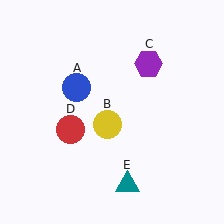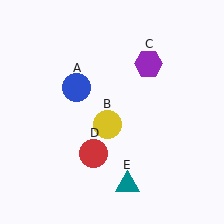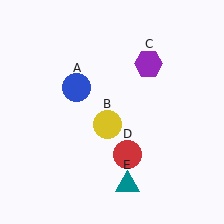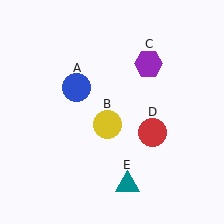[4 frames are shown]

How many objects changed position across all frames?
1 object changed position: red circle (object D).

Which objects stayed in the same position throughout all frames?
Blue circle (object A) and yellow circle (object B) and purple hexagon (object C) and teal triangle (object E) remained stationary.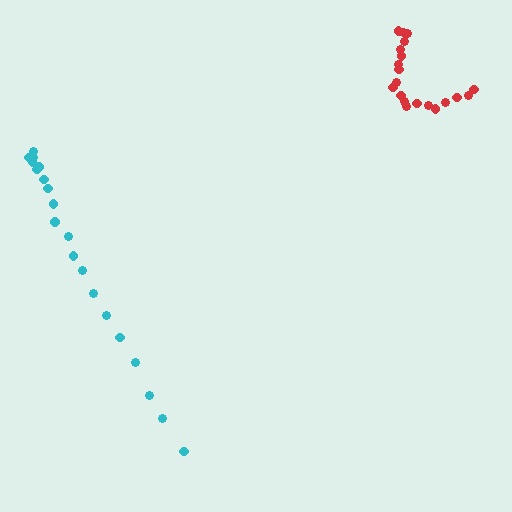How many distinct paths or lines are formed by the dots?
There are 2 distinct paths.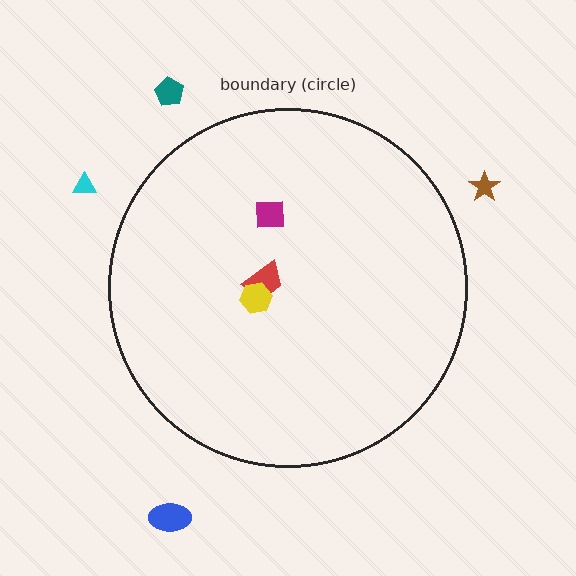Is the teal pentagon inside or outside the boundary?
Outside.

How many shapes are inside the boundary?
3 inside, 4 outside.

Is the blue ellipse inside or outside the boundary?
Outside.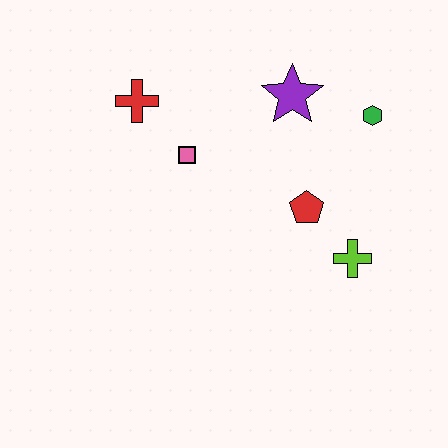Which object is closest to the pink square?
The red cross is closest to the pink square.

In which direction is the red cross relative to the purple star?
The red cross is to the left of the purple star.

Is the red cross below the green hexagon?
No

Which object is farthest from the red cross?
The lime cross is farthest from the red cross.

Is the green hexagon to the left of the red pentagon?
No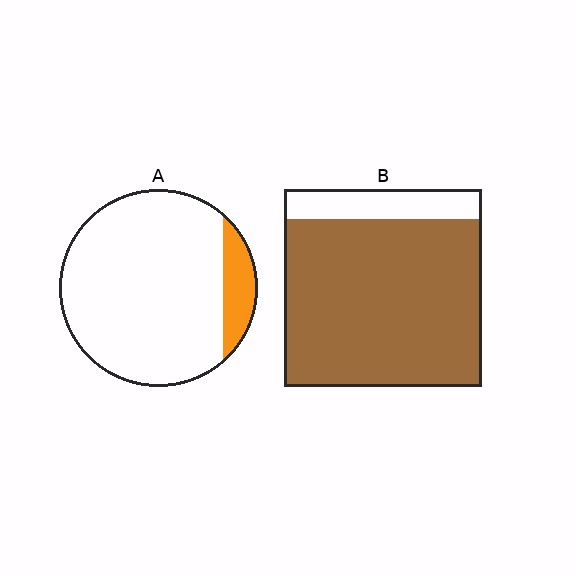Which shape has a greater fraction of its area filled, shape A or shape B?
Shape B.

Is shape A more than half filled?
No.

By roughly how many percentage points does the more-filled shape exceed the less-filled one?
By roughly 75 percentage points (B over A).